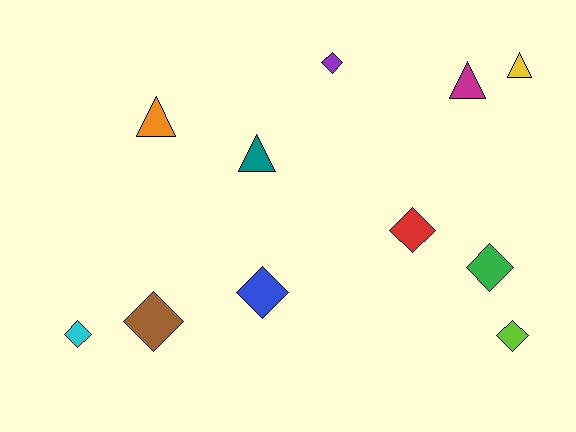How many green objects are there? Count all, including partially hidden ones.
There is 1 green object.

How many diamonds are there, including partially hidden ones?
There are 7 diamonds.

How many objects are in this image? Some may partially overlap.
There are 11 objects.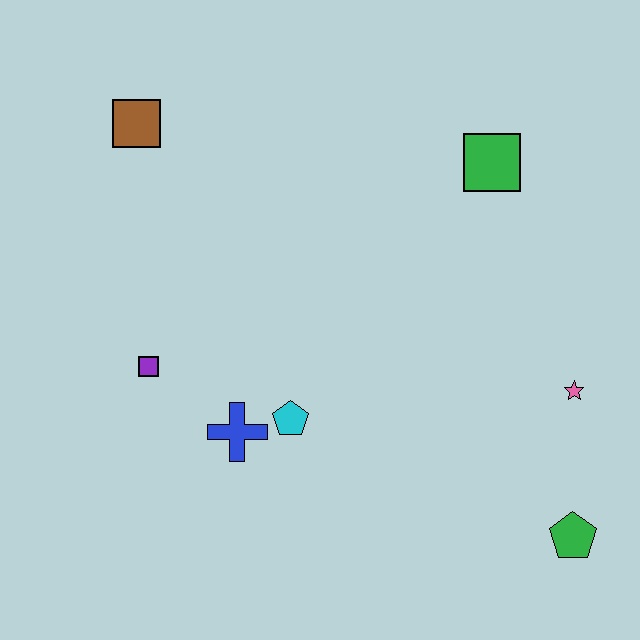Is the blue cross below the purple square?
Yes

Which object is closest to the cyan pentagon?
The blue cross is closest to the cyan pentagon.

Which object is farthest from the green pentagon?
The brown square is farthest from the green pentagon.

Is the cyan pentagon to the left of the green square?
Yes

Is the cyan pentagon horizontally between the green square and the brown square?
Yes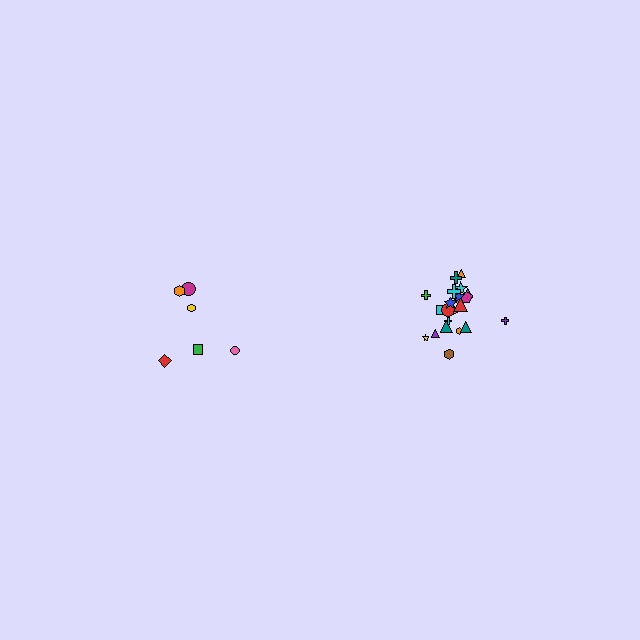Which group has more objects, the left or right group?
The right group.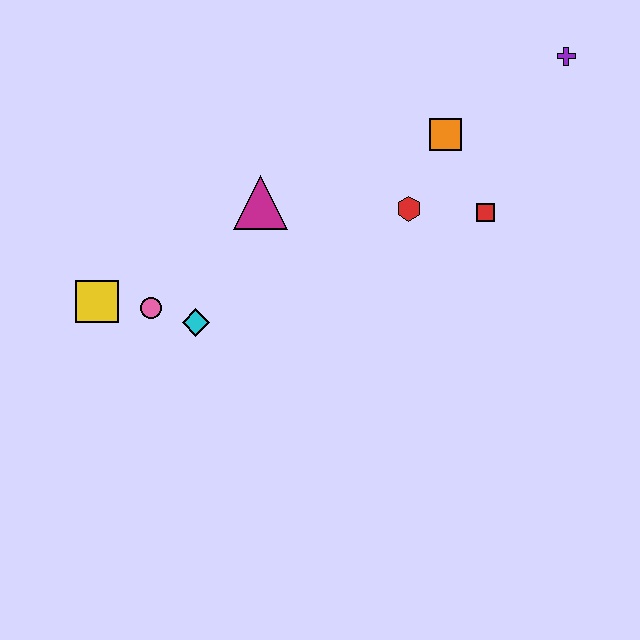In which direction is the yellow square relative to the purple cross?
The yellow square is to the left of the purple cross.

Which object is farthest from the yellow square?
The purple cross is farthest from the yellow square.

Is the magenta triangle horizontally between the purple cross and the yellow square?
Yes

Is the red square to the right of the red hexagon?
Yes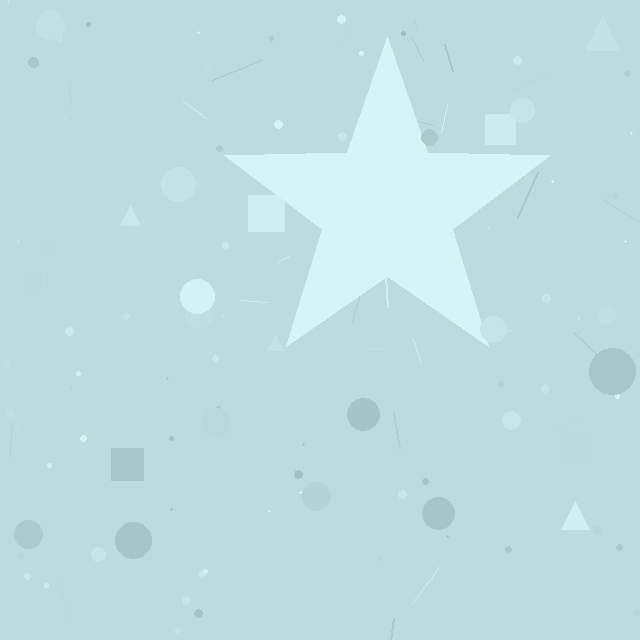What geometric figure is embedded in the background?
A star is embedded in the background.